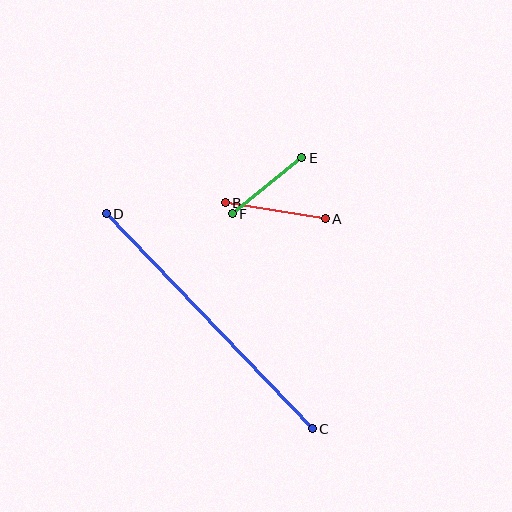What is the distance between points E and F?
The distance is approximately 89 pixels.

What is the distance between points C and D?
The distance is approximately 298 pixels.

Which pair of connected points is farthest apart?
Points C and D are farthest apart.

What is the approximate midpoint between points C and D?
The midpoint is at approximately (209, 321) pixels.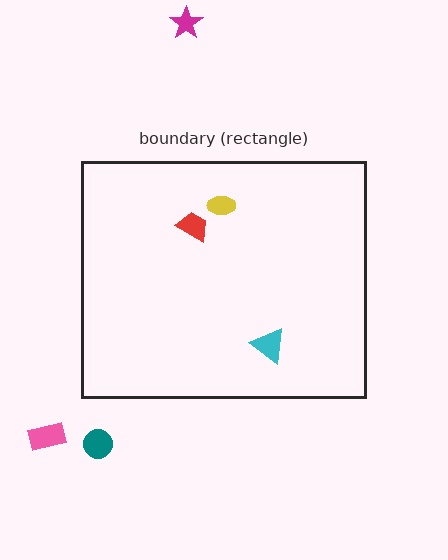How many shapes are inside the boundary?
3 inside, 3 outside.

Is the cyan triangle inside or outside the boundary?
Inside.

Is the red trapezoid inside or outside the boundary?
Inside.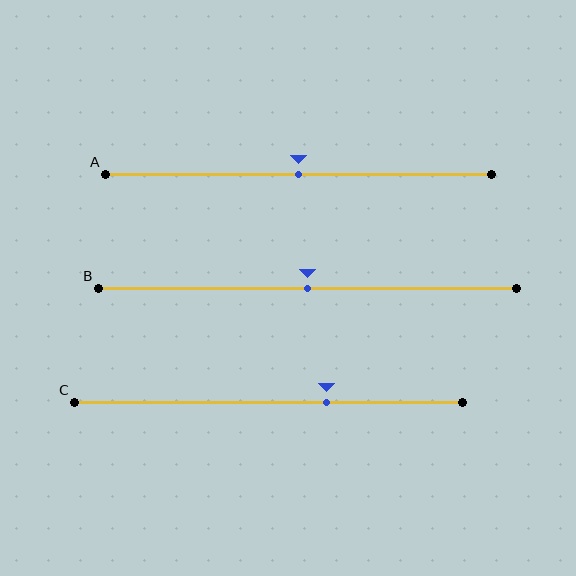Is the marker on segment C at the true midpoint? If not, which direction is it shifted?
No, the marker on segment C is shifted to the right by about 15% of the segment length.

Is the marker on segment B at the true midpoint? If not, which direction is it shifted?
Yes, the marker on segment B is at the true midpoint.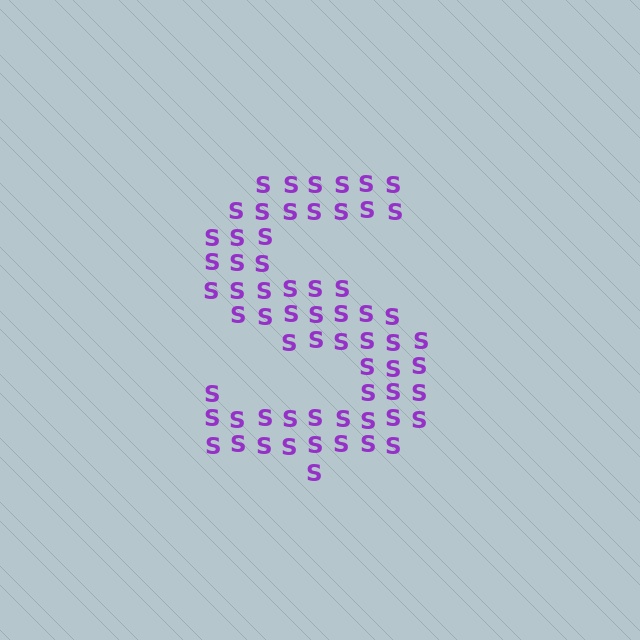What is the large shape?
The large shape is the letter S.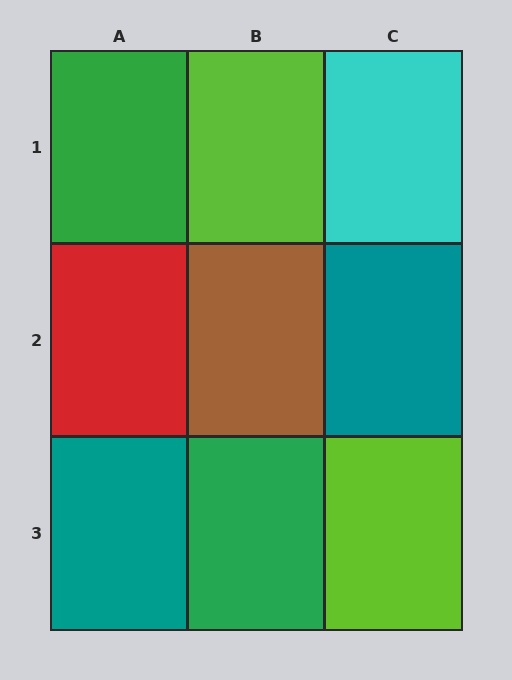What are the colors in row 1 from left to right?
Green, lime, cyan.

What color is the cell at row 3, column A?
Teal.